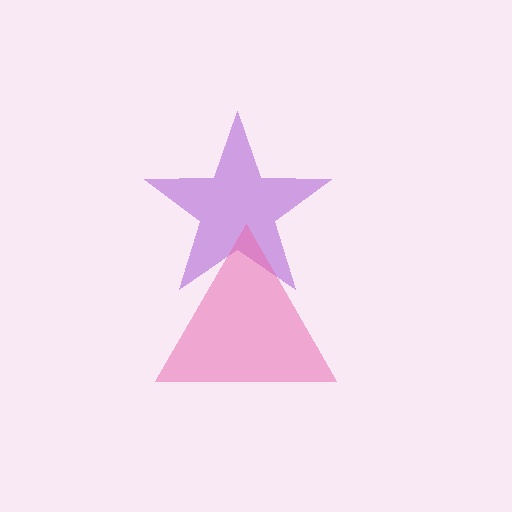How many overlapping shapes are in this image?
There are 2 overlapping shapes in the image.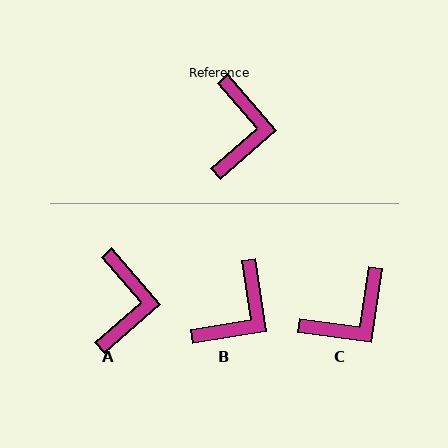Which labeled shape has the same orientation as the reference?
A.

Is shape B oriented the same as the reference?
No, it is off by about 32 degrees.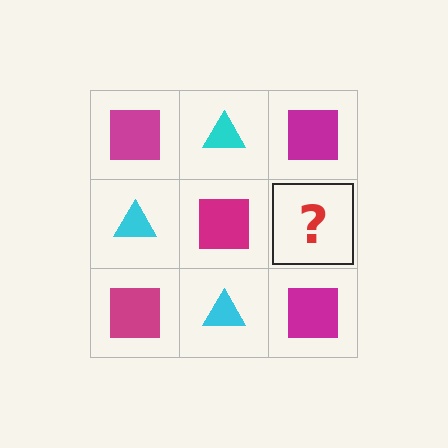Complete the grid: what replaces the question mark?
The question mark should be replaced with a cyan triangle.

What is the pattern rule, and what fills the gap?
The rule is that it alternates magenta square and cyan triangle in a checkerboard pattern. The gap should be filled with a cyan triangle.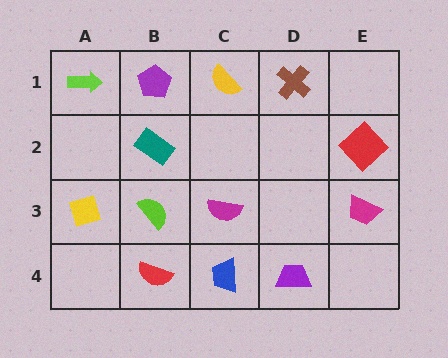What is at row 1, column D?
A brown cross.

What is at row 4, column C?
A blue trapezoid.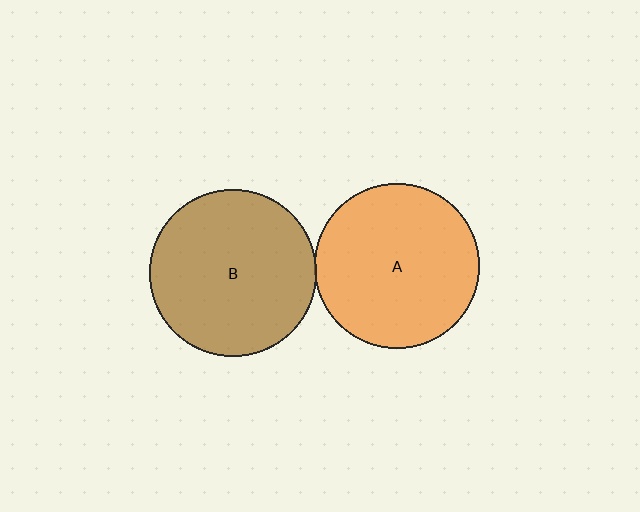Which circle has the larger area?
Circle B (brown).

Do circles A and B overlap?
Yes.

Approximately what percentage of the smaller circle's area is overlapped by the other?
Approximately 5%.